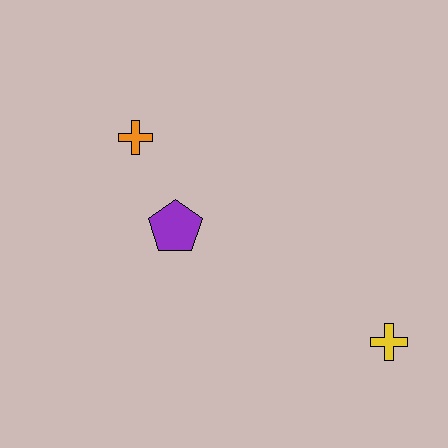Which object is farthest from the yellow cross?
The orange cross is farthest from the yellow cross.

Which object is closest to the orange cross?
The purple pentagon is closest to the orange cross.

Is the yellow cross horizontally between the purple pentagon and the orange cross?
No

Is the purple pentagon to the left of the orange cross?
No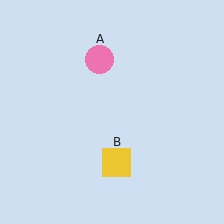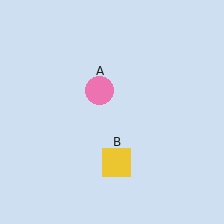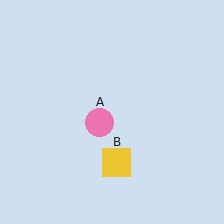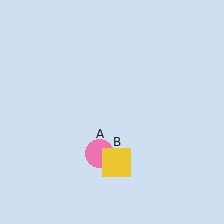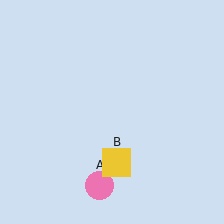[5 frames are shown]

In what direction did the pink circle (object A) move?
The pink circle (object A) moved down.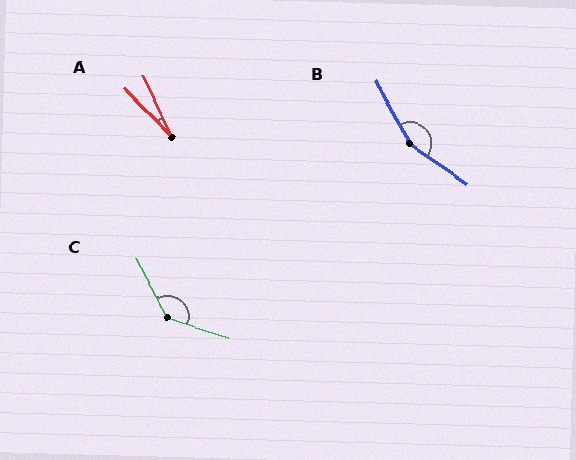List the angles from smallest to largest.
A (19°), C (136°), B (154°).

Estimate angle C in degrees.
Approximately 136 degrees.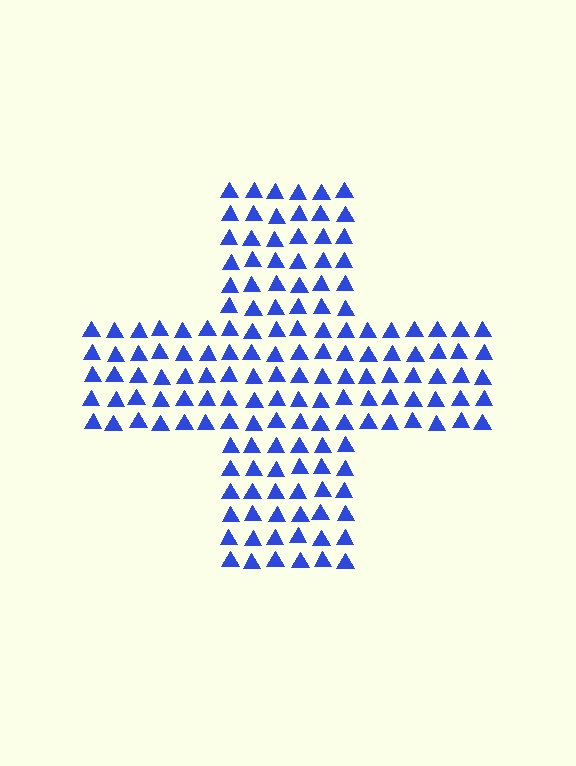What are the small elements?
The small elements are triangles.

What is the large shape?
The large shape is a cross.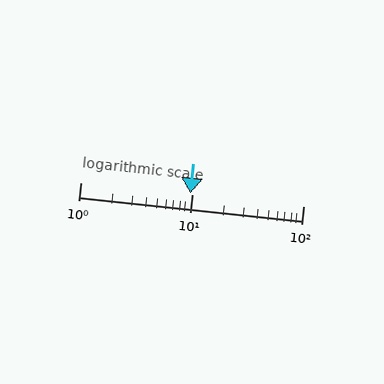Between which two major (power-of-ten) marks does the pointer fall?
The pointer is between 1 and 10.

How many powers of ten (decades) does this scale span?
The scale spans 2 decades, from 1 to 100.